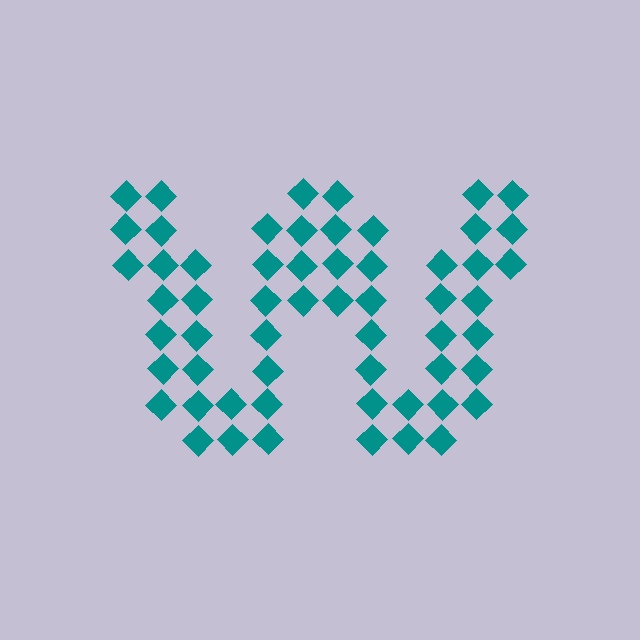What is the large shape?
The large shape is the letter W.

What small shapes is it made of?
It is made of small diamonds.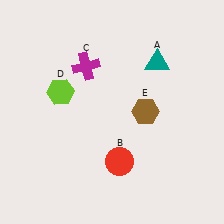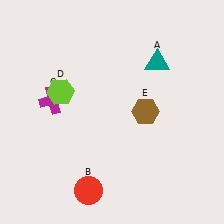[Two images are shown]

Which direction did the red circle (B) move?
The red circle (B) moved left.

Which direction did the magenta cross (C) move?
The magenta cross (C) moved down.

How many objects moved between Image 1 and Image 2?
2 objects moved between the two images.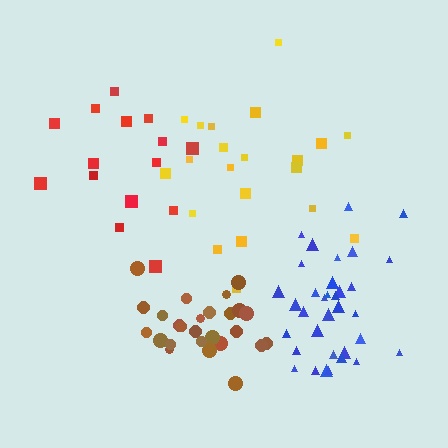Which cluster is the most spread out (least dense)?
Red.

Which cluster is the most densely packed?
Brown.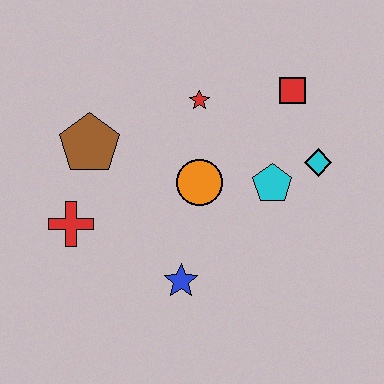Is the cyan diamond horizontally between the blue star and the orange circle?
No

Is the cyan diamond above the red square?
No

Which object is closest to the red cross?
The brown pentagon is closest to the red cross.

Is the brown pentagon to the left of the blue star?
Yes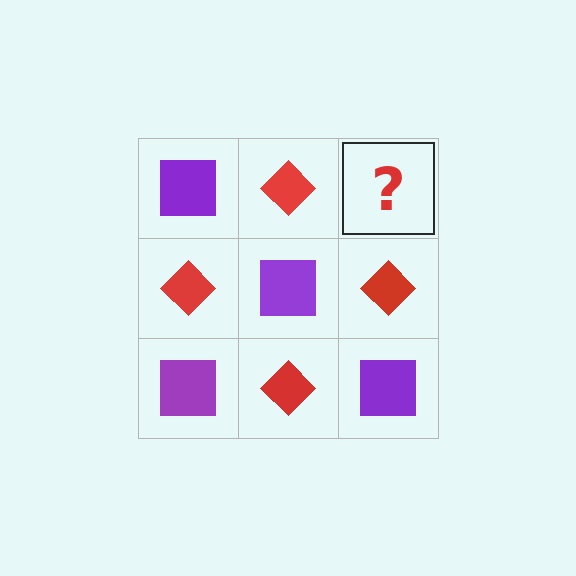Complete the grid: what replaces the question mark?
The question mark should be replaced with a purple square.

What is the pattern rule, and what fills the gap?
The rule is that it alternates purple square and red diamond in a checkerboard pattern. The gap should be filled with a purple square.